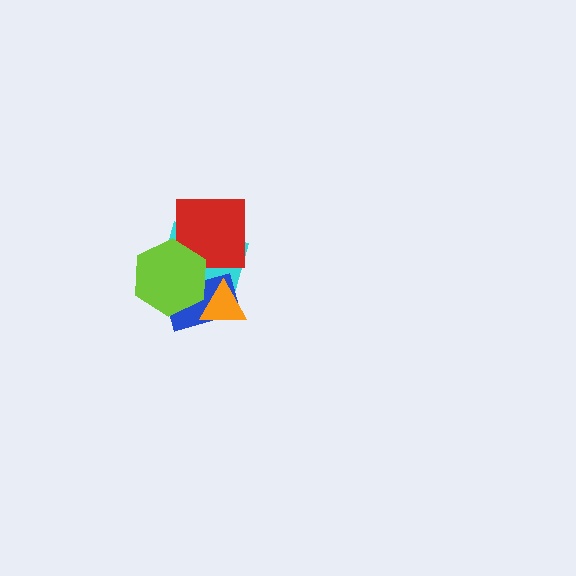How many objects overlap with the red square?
2 objects overlap with the red square.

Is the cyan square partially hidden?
Yes, it is partially covered by another shape.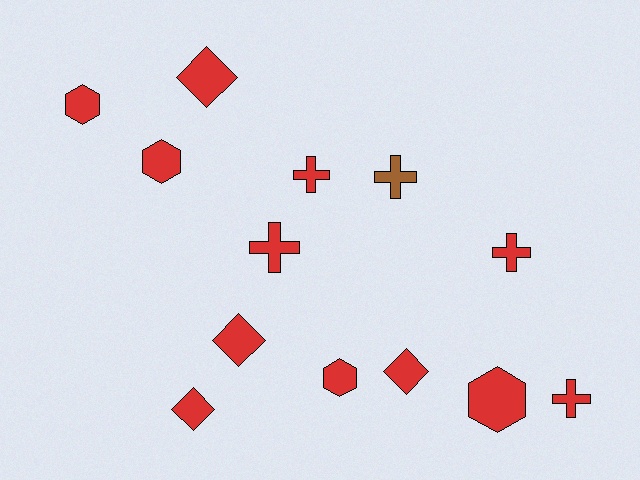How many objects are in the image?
There are 13 objects.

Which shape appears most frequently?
Cross, with 5 objects.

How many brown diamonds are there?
There are no brown diamonds.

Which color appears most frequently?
Red, with 12 objects.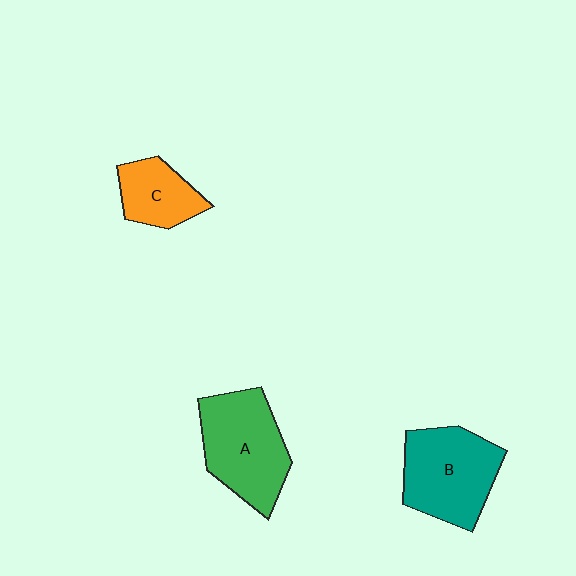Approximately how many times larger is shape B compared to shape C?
Approximately 1.7 times.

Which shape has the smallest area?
Shape C (orange).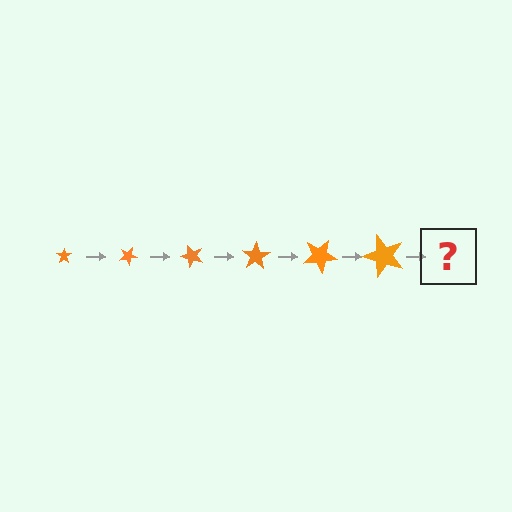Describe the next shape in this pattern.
It should be a star, larger than the previous one and rotated 150 degrees from the start.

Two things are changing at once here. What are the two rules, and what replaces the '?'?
The two rules are that the star grows larger each step and it rotates 25 degrees each step. The '?' should be a star, larger than the previous one and rotated 150 degrees from the start.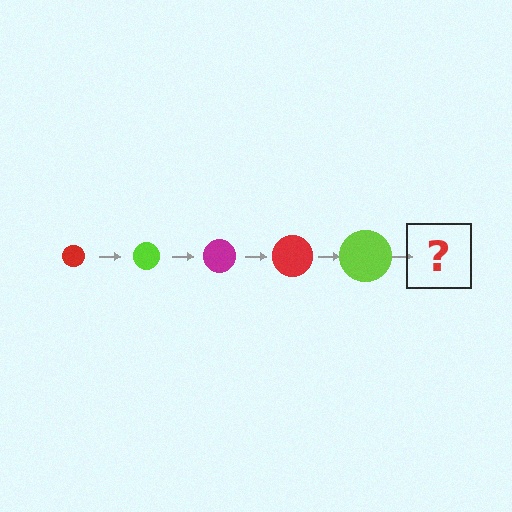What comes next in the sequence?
The next element should be a magenta circle, larger than the previous one.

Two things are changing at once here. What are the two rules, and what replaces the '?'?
The two rules are that the circle grows larger each step and the color cycles through red, lime, and magenta. The '?' should be a magenta circle, larger than the previous one.